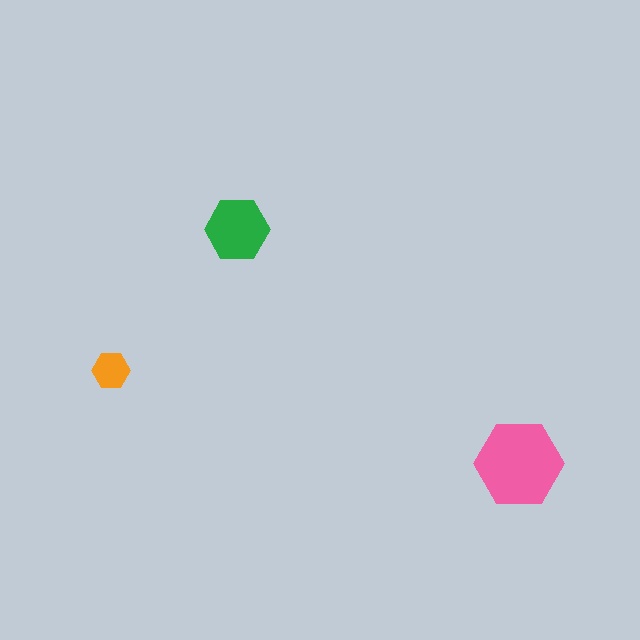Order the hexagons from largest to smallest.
the pink one, the green one, the orange one.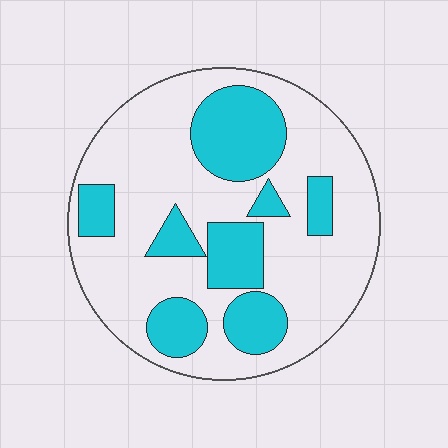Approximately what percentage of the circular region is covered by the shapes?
Approximately 30%.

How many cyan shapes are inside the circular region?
8.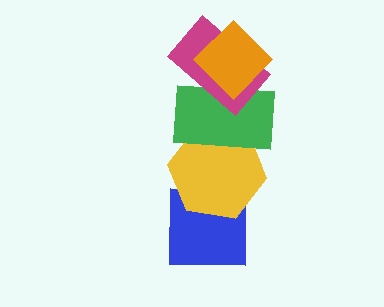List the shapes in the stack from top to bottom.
From top to bottom: the orange diamond, the magenta rectangle, the green rectangle, the yellow hexagon, the blue square.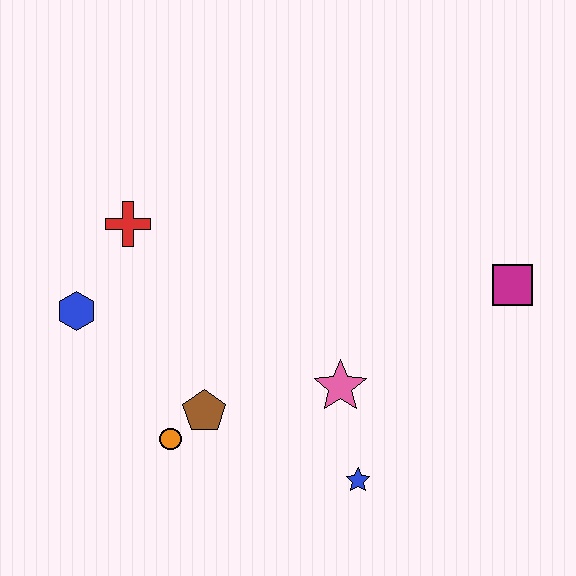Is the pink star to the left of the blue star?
Yes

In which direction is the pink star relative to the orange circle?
The pink star is to the right of the orange circle.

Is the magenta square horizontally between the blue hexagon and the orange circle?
No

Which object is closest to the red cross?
The blue hexagon is closest to the red cross.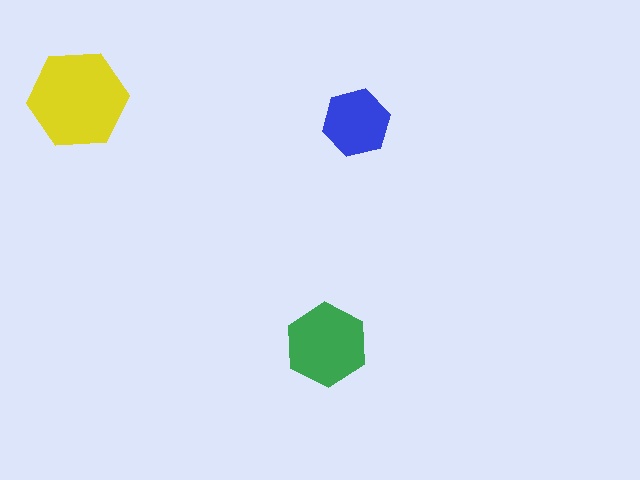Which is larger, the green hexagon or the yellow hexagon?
The yellow one.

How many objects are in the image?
There are 3 objects in the image.